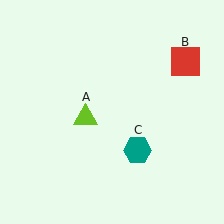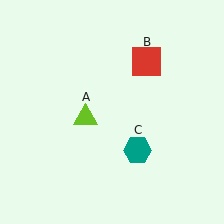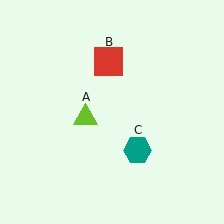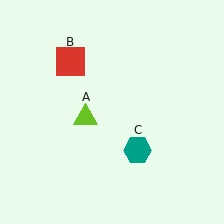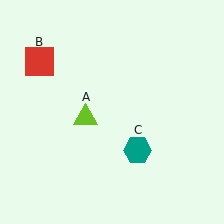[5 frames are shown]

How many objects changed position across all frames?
1 object changed position: red square (object B).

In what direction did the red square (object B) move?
The red square (object B) moved left.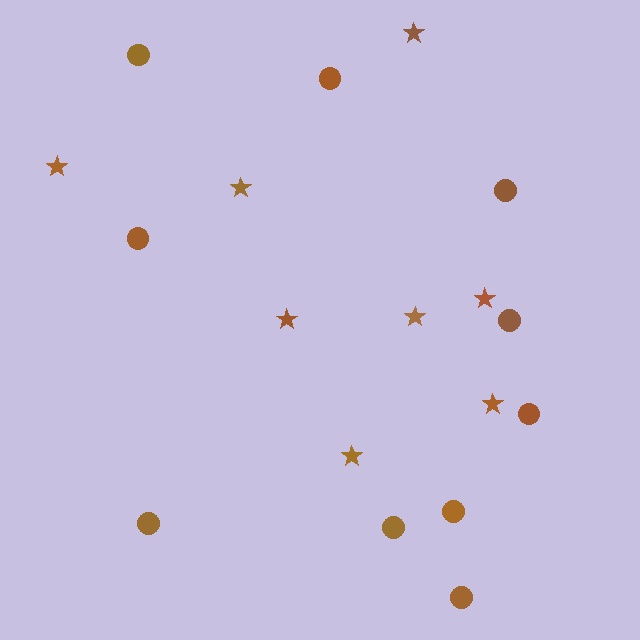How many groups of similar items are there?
There are 2 groups: one group of stars (8) and one group of circles (10).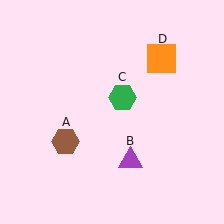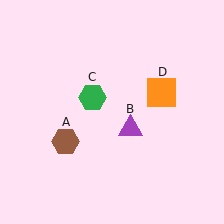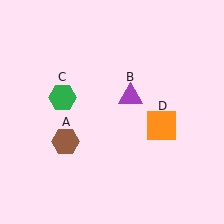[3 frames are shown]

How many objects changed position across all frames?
3 objects changed position: purple triangle (object B), green hexagon (object C), orange square (object D).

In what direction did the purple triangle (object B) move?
The purple triangle (object B) moved up.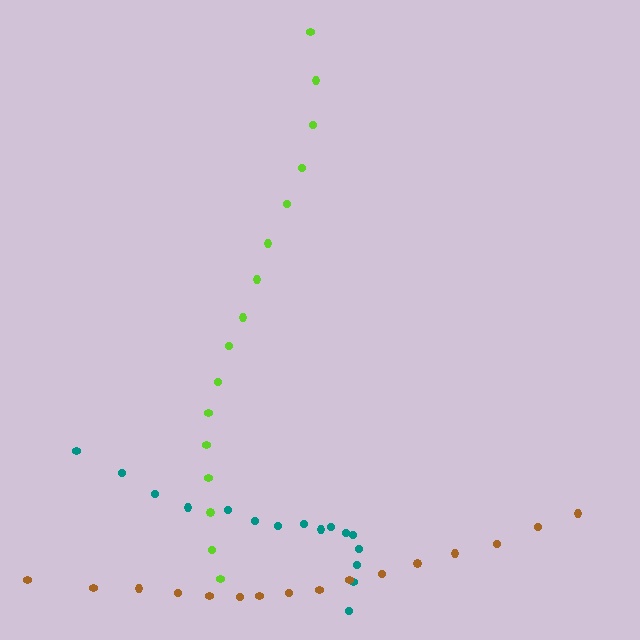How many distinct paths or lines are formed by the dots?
There are 3 distinct paths.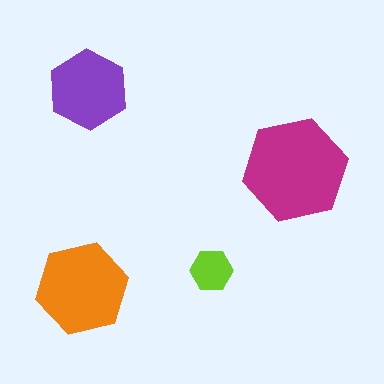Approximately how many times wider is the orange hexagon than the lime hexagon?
About 2 times wider.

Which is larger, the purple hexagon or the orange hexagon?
The orange one.